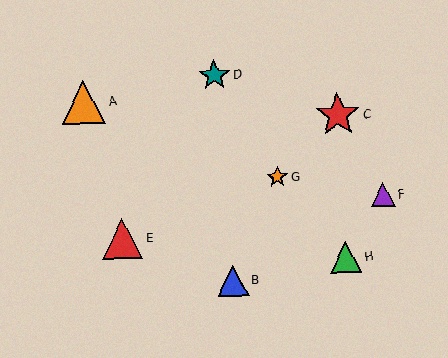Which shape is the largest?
The red star (labeled C) is the largest.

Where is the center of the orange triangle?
The center of the orange triangle is at (83, 102).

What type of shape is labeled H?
Shape H is a green triangle.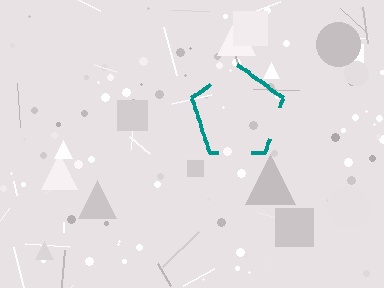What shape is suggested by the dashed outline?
The dashed outline suggests a pentagon.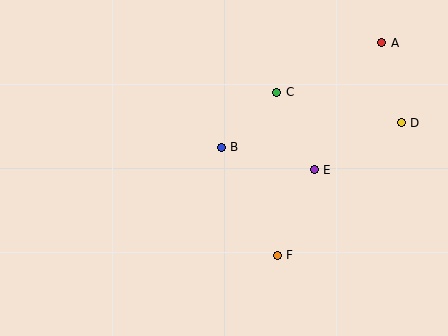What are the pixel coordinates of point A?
Point A is at (382, 43).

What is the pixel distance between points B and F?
The distance between B and F is 122 pixels.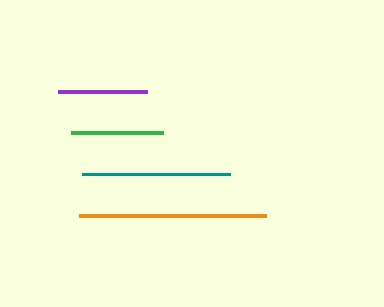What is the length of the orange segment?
The orange segment is approximately 187 pixels long.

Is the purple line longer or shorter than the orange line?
The orange line is longer than the purple line.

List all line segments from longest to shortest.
From longest to shortest: orange, teal, green, purple.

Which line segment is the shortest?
The purple line is the shortest at approximately 89 pixels.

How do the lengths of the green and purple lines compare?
The green and purple lines are approximately the same length.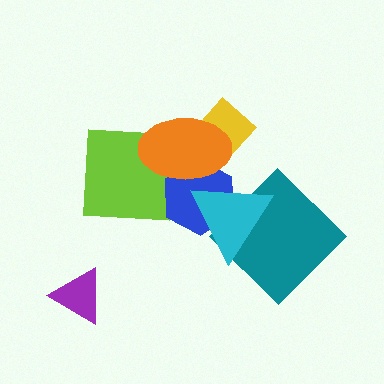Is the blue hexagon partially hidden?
Yes, it is partially covered by another shape.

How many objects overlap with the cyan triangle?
3 objects overlap with the cyan triangle.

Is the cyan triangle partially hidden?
No, no other shape covers it.